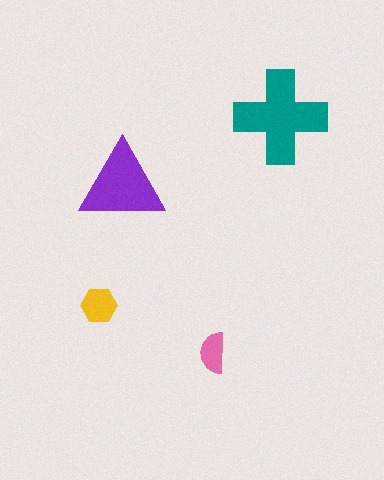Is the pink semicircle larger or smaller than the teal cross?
Smaller.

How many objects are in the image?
There are 4 objects in the image.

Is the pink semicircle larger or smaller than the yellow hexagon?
Smaller.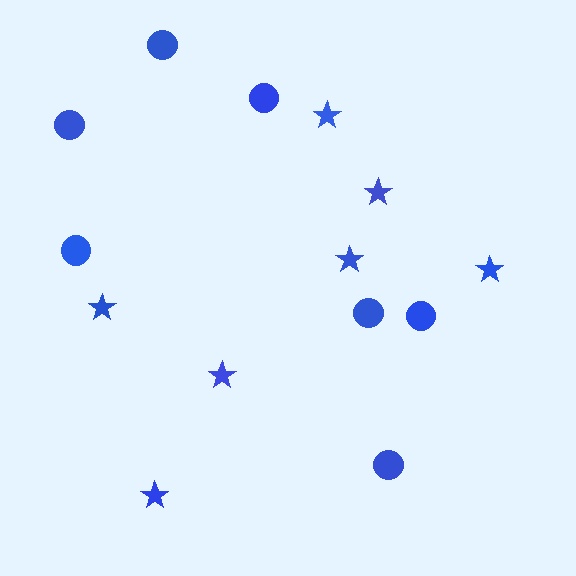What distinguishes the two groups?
There are 2 groups: one group of circles (7) and one group of stars (7).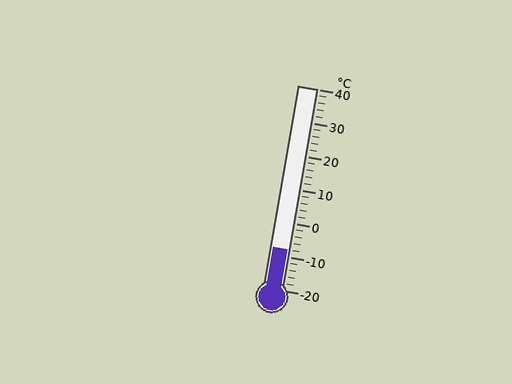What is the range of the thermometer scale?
The thermometer scale ranges from -20°C to 40°C.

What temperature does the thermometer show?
The thermometer shows approximately -8°C.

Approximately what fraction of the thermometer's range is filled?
The thermometer is filled to approximately 20% of its range.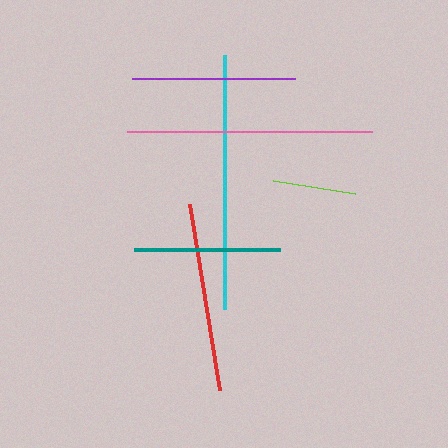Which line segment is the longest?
The cyan line is the longest at approximately 254 pixels.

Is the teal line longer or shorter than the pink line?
The pink line is longer than the teal line.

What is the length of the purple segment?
The purple segment is approximately 163 pixels long.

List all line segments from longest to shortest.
From longest to shortest: cyan, pink, red, purple, teal, lime.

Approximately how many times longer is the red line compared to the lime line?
The red line is approximately 2.3 times the length of the lime line.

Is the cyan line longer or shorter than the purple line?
The cyan line is longer than the purple line.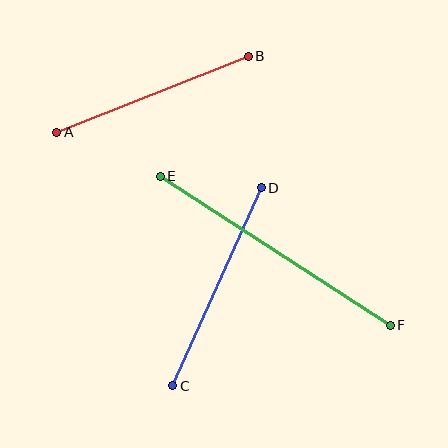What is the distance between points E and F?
The distance is approximately 274 pixels.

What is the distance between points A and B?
The distance is approximately 206 pixels.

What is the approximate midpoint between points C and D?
The midpoint is at approximately (217, 287) pixels.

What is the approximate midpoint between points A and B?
The midpoint is at approximately (153, 94) pixels.